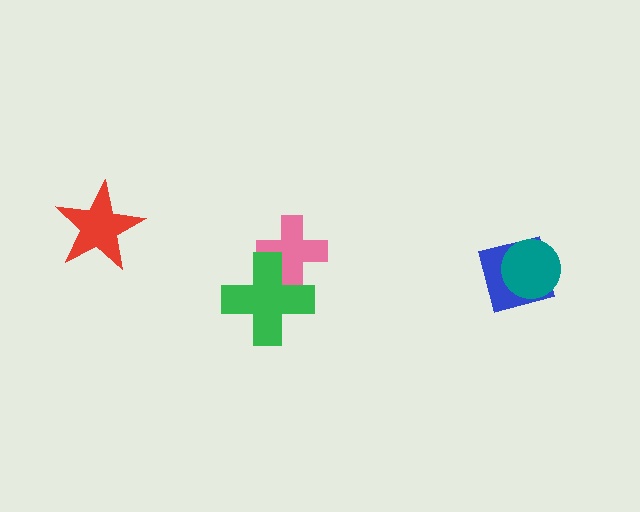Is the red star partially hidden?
No, no other shape covers it.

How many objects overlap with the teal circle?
1 object overlaps with the teal circle.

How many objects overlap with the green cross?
1 object overlaps with the green cross.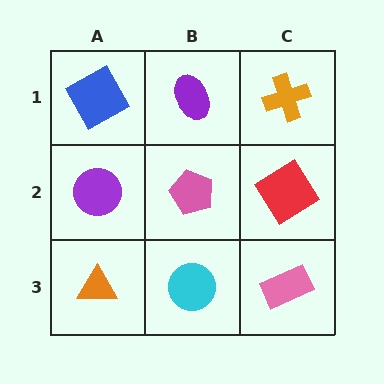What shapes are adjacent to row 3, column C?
A red diamond (row 2, column C), a cyan circle (row 3, column B).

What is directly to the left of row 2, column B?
A purple circle.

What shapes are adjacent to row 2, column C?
An orange cross (row 1, column C), a pink rectangle (row 3, column C), a pink pentagon (row 2, column B).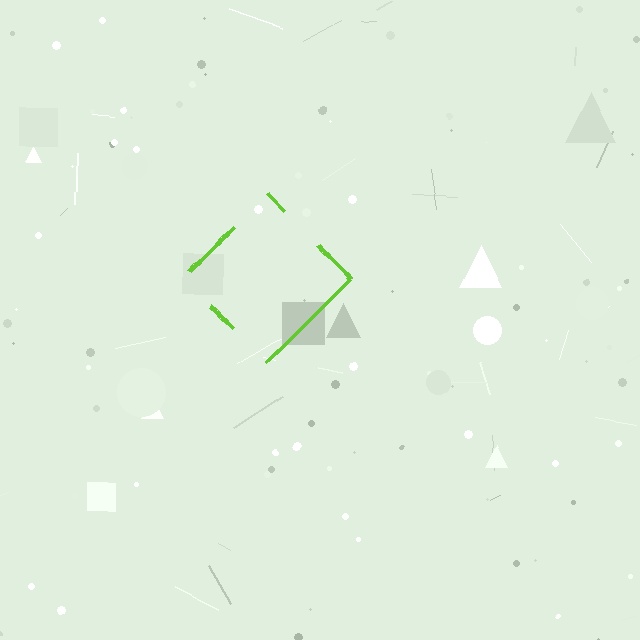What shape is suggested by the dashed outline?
The dashed outline suggests a diamond.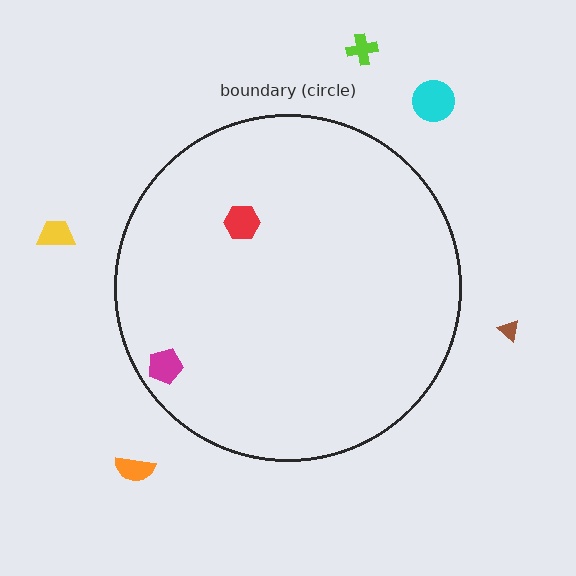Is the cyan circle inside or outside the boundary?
Outside.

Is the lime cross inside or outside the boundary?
Outside.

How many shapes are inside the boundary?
2 inside, 5 outside.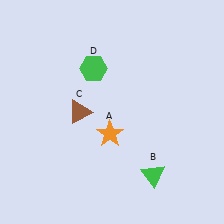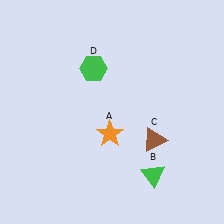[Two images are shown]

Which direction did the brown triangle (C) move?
The brown triangle (C) moved right.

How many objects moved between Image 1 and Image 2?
1 object moved between the two images.